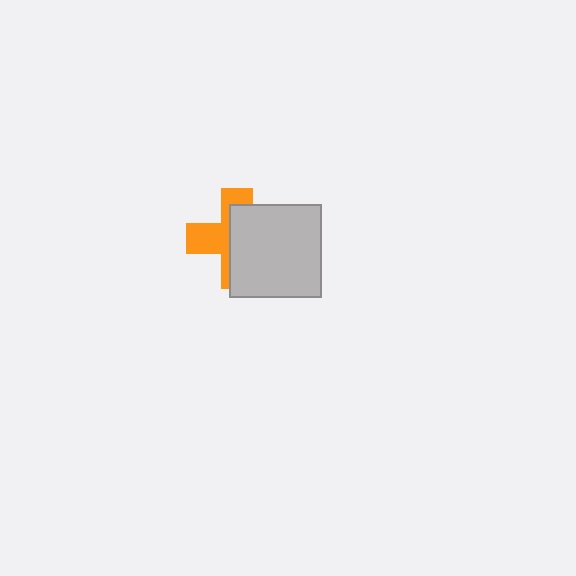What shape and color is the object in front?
The object in front is a light gray square.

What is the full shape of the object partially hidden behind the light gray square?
The partially hidden object is an orange cross.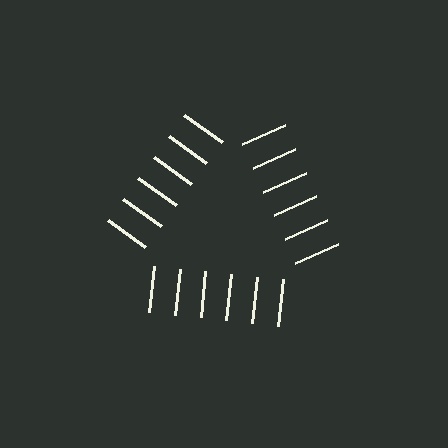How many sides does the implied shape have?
3 sides — the line-ends trace a triangle.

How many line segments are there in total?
18 — 6 along each of the 3 edges.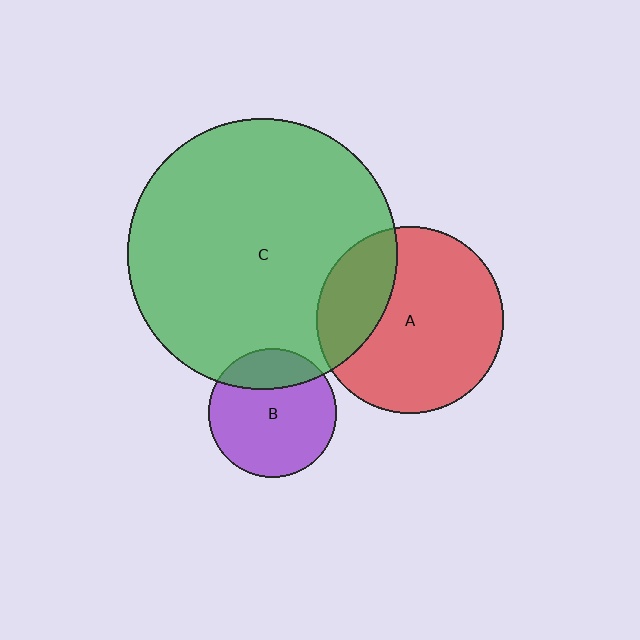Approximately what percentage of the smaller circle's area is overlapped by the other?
Approximately 25%.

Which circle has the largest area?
Circle C (green).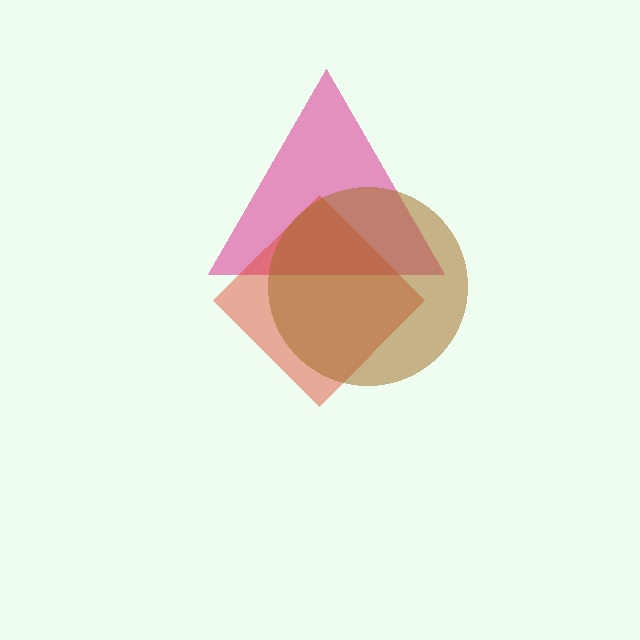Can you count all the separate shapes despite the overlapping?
Yes, there are 3 separate shapes.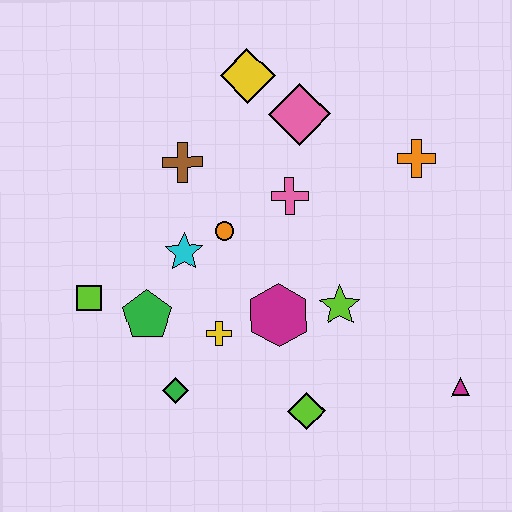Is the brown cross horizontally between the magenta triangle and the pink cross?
No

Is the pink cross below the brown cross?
Yes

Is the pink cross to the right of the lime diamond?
No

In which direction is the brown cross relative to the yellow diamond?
The brown cross is below the yellow diamond.